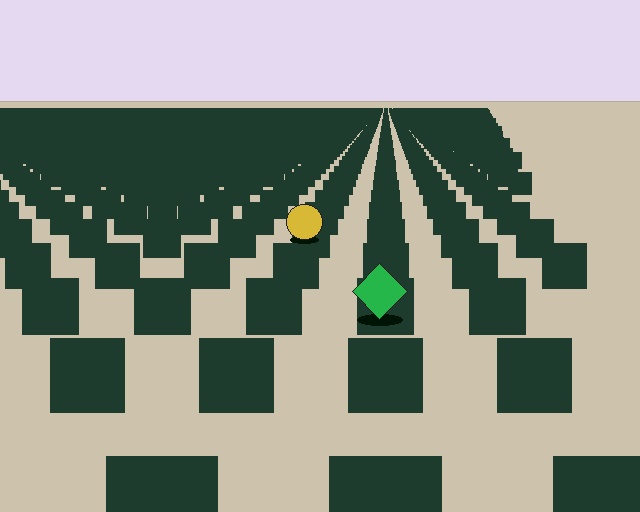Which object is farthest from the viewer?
The yellow circle is farthest from the viewer. It appears smaller and the ground texture around it is denser.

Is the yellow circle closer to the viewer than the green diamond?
No. The green diamond is closer — you can tell from the texture gradient: the ground texture is coarser near it.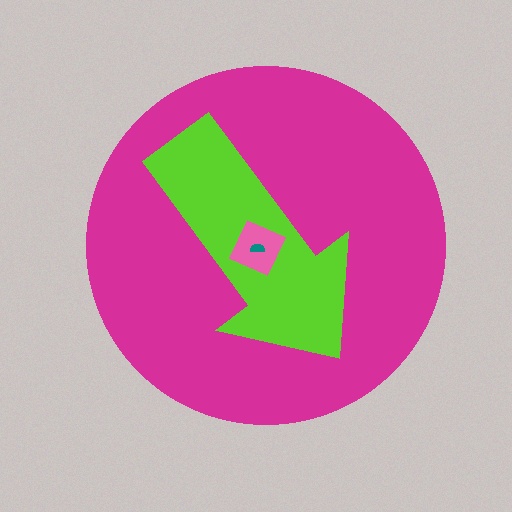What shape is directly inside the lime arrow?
The pink diamond.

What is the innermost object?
The teal semicircle.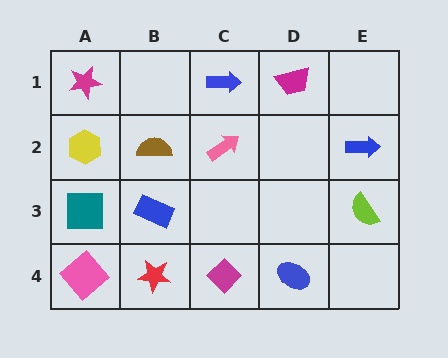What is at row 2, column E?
A blue arrow.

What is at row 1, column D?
A magenta trapezoid.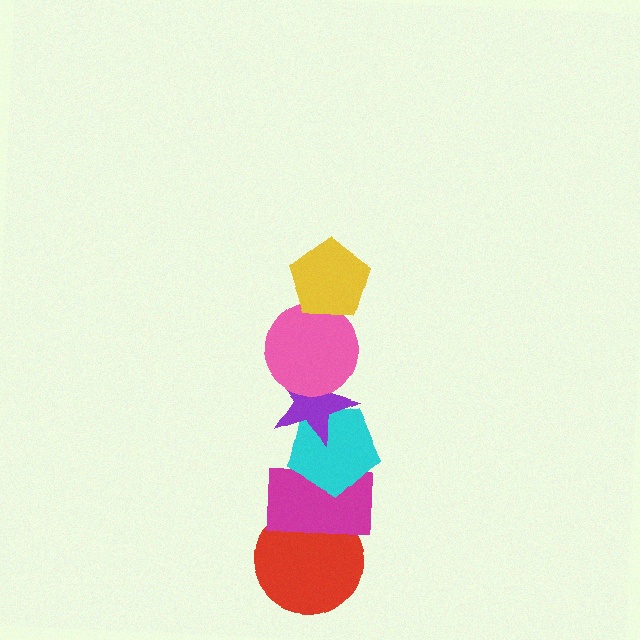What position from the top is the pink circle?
The pink circle is 2nd from the top.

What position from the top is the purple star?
The purple star is 3rd from the top.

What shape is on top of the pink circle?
The yellow pentagon is on top of the pink circle.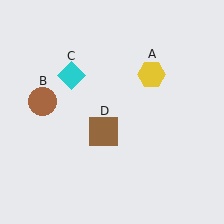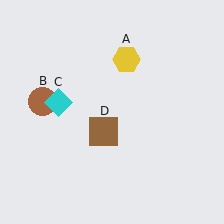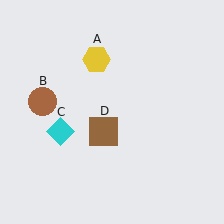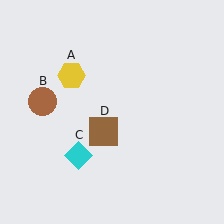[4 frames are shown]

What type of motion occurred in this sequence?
The yellow hexagon (object A), cyan diamond (object C) rotated counterclockwise around the center of the scene.